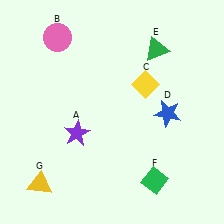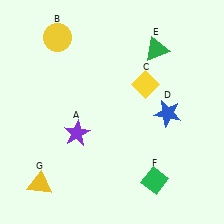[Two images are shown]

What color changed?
The circle (B) changed from pink in Image 1 to yellow in Image 2.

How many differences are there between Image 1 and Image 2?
There is 1 difference between the two images.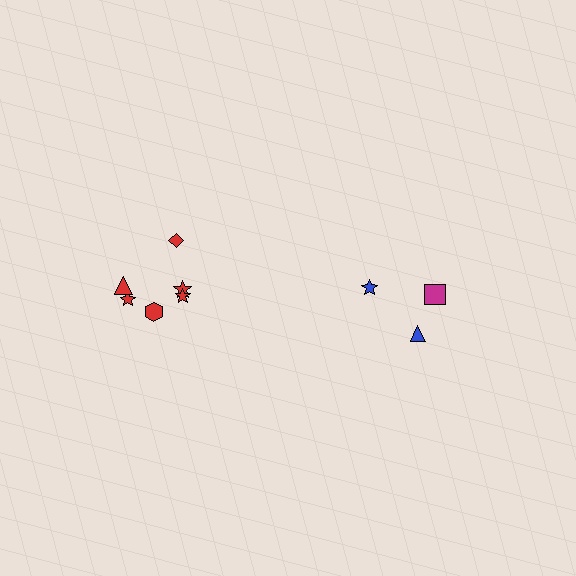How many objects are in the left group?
There are 6 objects.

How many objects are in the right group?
There are 3 objects.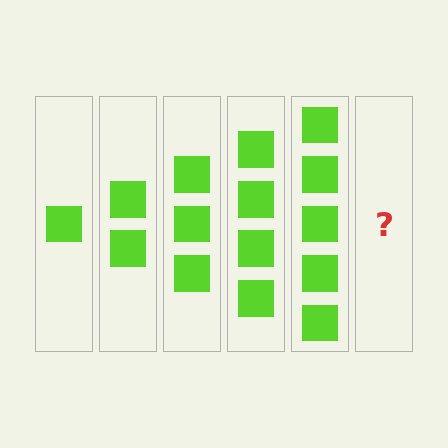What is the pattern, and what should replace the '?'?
The pattern is that each step adds one more square. The '?' should be 6 squares.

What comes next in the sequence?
The next element should be 6 squares.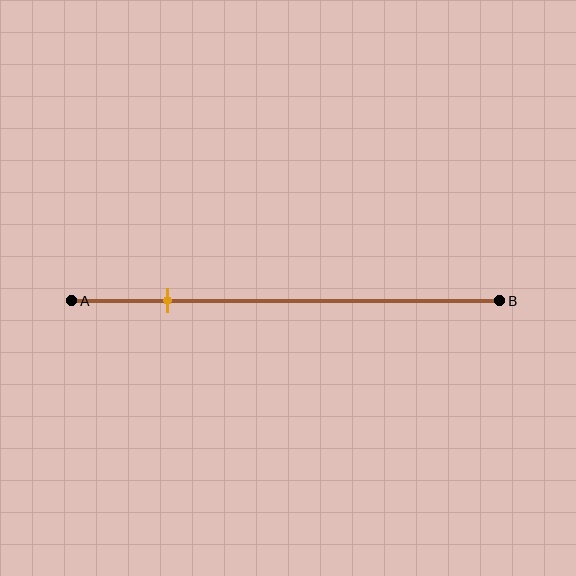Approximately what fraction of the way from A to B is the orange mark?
The orange mark is approximately 25% of the way from A to B.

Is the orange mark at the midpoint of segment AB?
No, the mark is at about 25% from A, not at the 50% midpoint.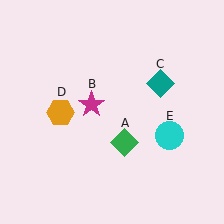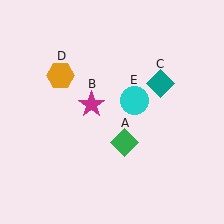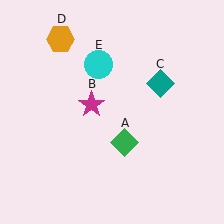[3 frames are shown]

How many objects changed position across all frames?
2 objects changed position: orange hexagon (object D), cyan circle (object E).